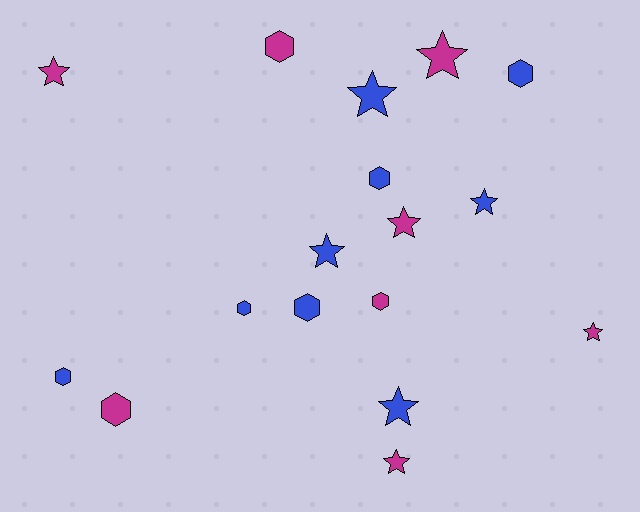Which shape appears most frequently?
Star, with 9 objects.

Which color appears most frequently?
Blue, with 9 objects.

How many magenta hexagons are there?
There are 3 magenta hexagons.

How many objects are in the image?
There are 17 objects.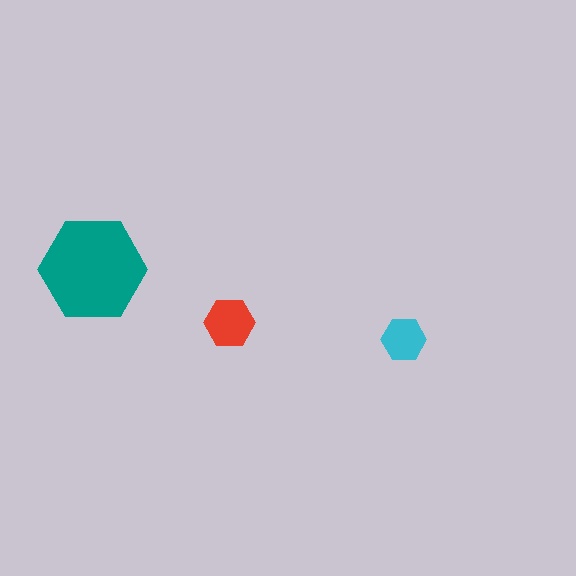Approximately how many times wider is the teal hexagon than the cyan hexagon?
About 2.5 times wider.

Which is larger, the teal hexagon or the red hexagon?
The teal one.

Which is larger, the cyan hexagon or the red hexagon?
The red one.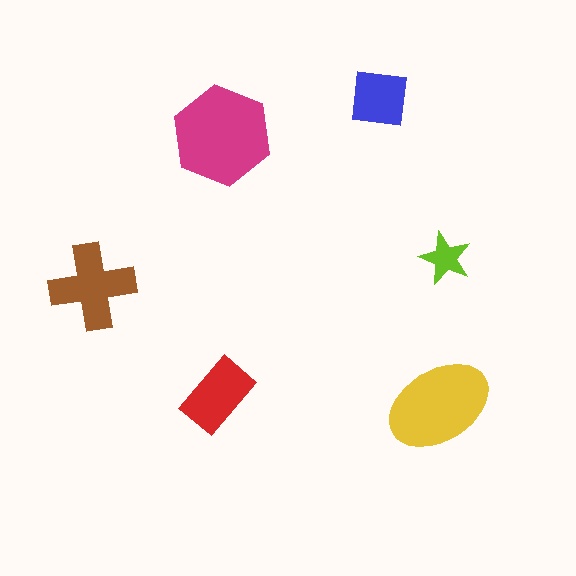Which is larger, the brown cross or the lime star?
The brown cross.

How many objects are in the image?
There are 6 objects in the image.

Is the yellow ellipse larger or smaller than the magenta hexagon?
Smaller.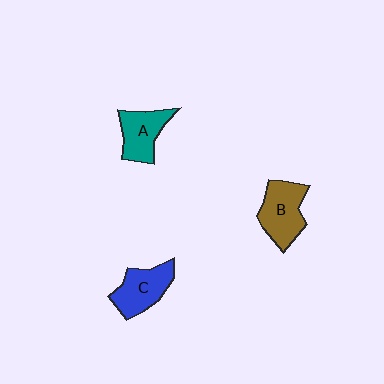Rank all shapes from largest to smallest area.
From largest to smallest: B (brown), C (blue), A (teal).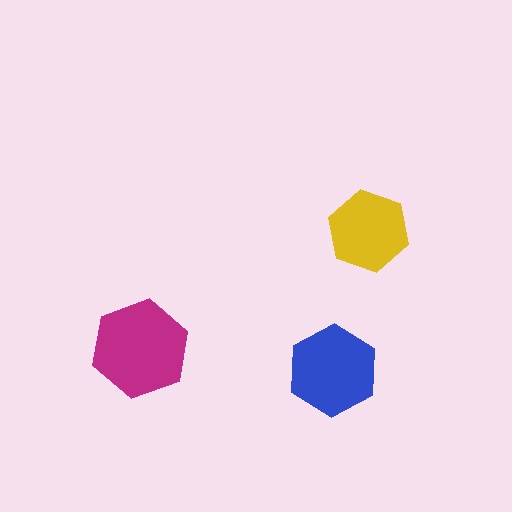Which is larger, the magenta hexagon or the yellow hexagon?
The magenta one.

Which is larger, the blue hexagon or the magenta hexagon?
The magenta one.